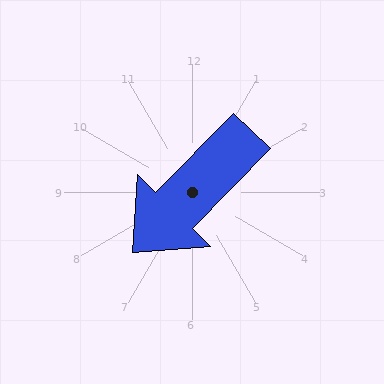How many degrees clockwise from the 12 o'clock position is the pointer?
Approximately 224 degrees.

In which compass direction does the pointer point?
Southwest.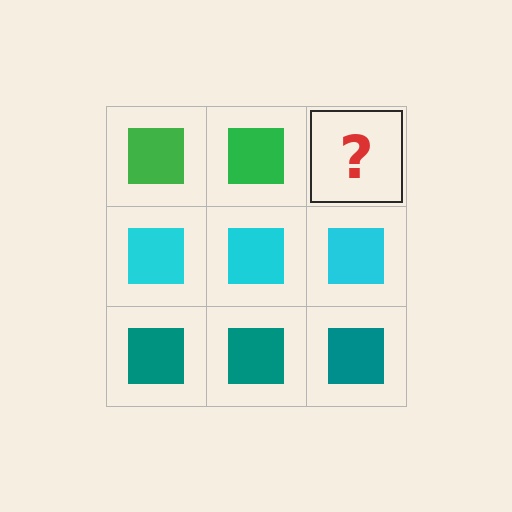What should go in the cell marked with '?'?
The missing cell should contain a green square.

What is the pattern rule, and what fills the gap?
The rule is that each row has a consistent color. The gap should be filled with a green square.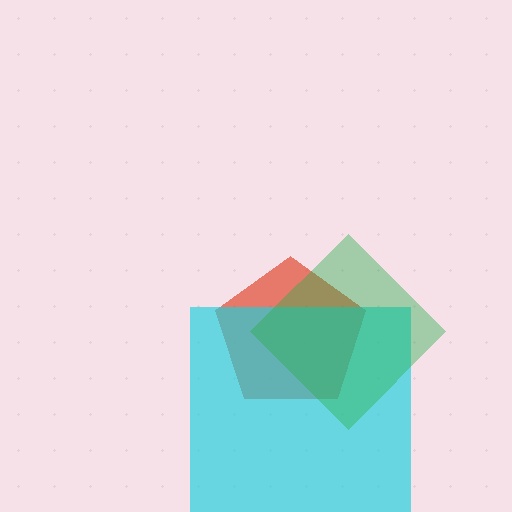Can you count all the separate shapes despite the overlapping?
Yes, there are 3 separate shapes.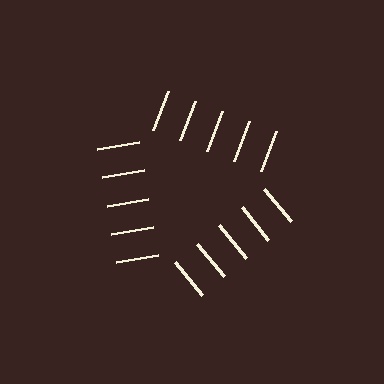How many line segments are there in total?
15 — 5 along each of the 3 edges.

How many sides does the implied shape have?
3 sides — the line-ends trace a triangle.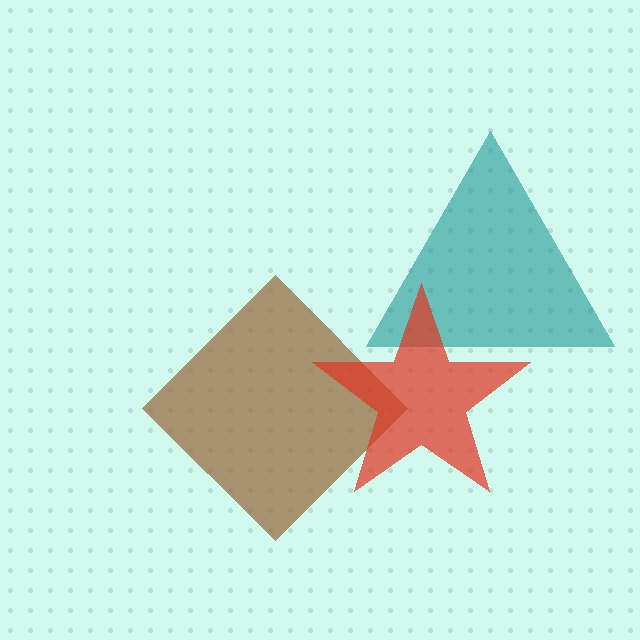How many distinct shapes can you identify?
There are 3 distinct shapes: a teal triangle, a brown diamond, a red star.